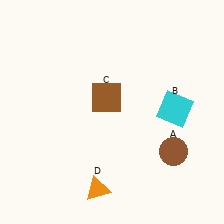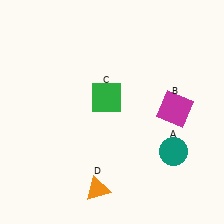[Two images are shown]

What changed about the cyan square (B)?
In Image 1, B is cyan. In Image 2, it changed to magenta.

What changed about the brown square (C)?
In Image 1, C is brown. In Image 2, it changed to green.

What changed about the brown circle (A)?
In Image 1, A is brown. In Image 2, it changed to teal.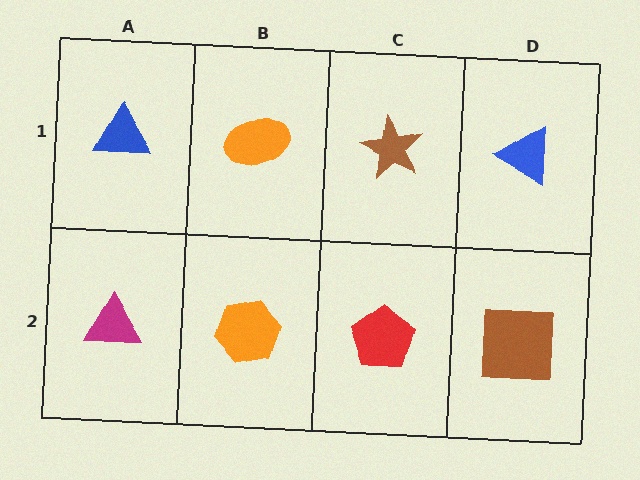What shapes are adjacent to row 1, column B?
An orange hexagon (row 2, column B), a blue triangle (row 1, column A), a brown star (row 1, column C).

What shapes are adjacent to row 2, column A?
A blue triangle (row 1, column A), an orange hexagon (row 2, column B).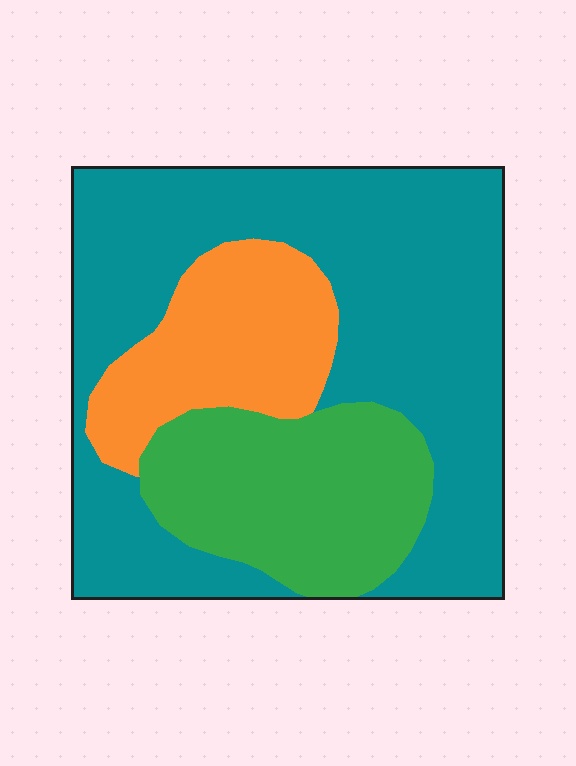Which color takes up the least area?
Orange, at roughly 20%.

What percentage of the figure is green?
Green covers 23% of the figure.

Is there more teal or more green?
Teal.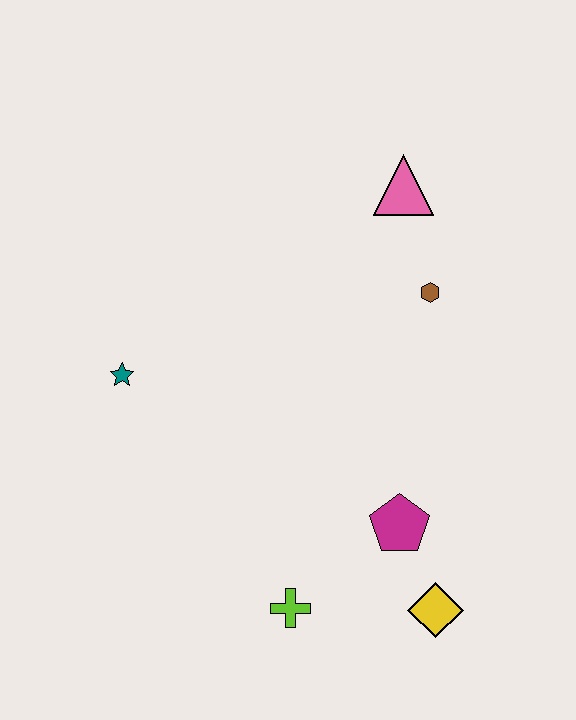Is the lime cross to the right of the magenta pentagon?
No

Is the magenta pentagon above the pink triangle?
No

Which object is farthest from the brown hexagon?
The lime cross is farthest from the brown hexagon.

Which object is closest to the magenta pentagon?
The yellow diamond is closest to the magenta pentagon.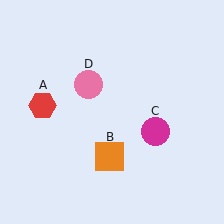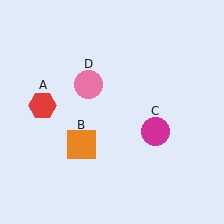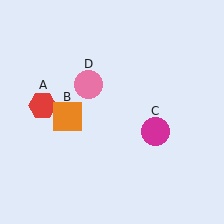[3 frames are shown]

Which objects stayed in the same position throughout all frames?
Red hexagon (object A) and magenta circle (object C) and pink circle (object D) remained stationary.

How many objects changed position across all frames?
1 object changed position: orange square (object B).